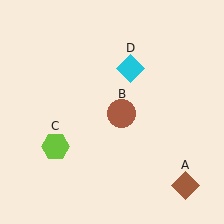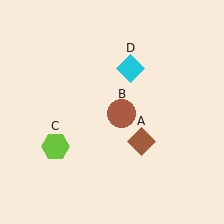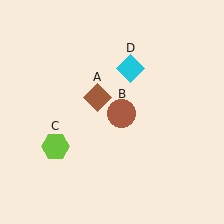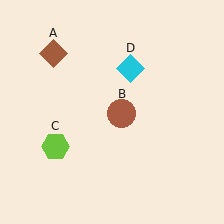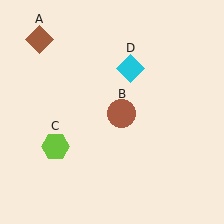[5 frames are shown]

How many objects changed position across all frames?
1 object changed position: brown diamond (object A).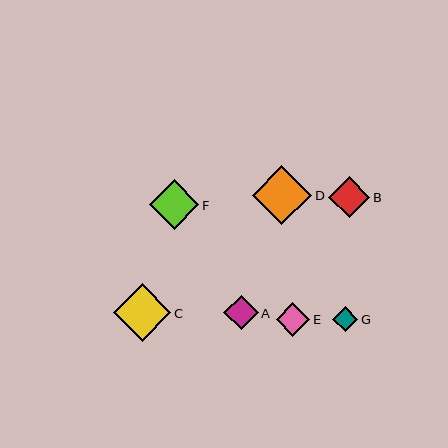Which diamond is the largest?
Diamond D is the largest with a size of approximately 60 pixels.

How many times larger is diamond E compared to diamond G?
Diamond E is approximately 1.3 times the size of diamond G.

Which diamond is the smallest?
Diamond G is the smallest with a size of approximately 25 pixels.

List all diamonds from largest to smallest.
From largest to smallest: D, C, F, B, A, E, G.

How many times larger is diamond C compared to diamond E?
Diamond C is approximately 1.7 times the size of diamond E.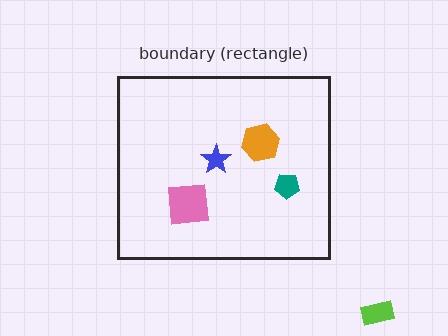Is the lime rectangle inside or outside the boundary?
Outside.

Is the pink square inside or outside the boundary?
Inside.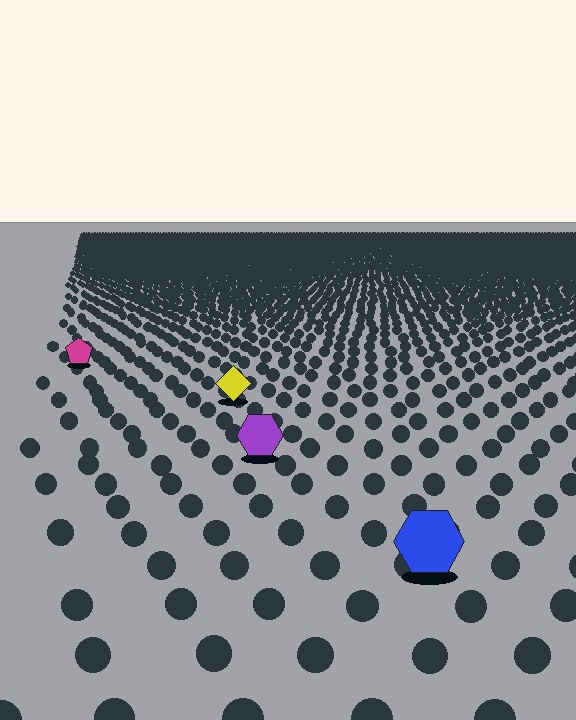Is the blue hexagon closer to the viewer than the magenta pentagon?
Yes. The blue hexagon is closer — you can tell from the texture gradient: the ground texture is coarser near it.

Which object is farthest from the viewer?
The magenta pentagon is farthest from the viewer. It appears smaller and the ground texture around it is denser.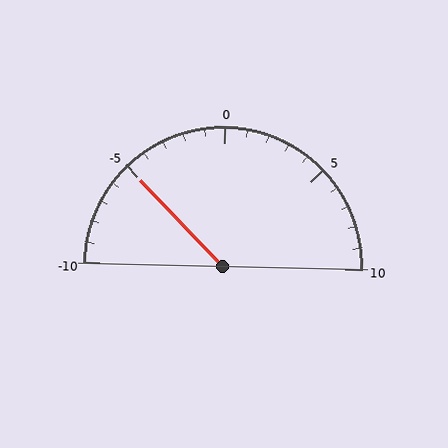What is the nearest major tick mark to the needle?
The nearest major tick mark is -5.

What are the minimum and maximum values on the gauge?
The gauge ranges from -10 to 10.